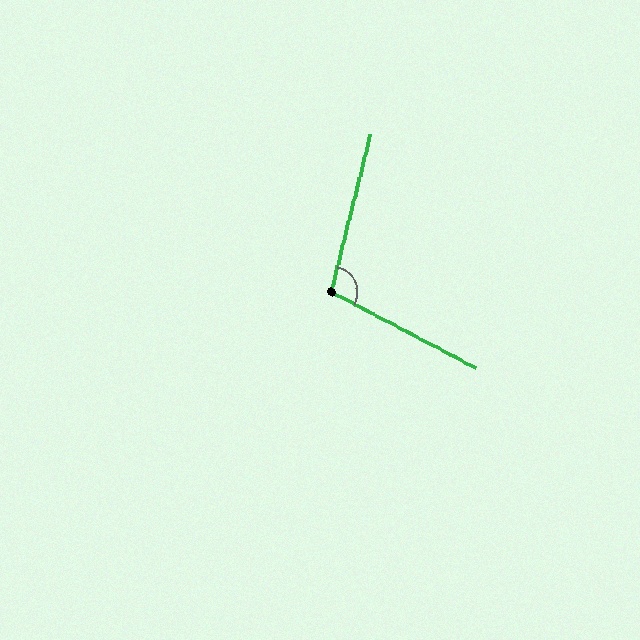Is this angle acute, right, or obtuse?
It is obtuse.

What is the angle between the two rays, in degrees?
Approximately 104 degrees.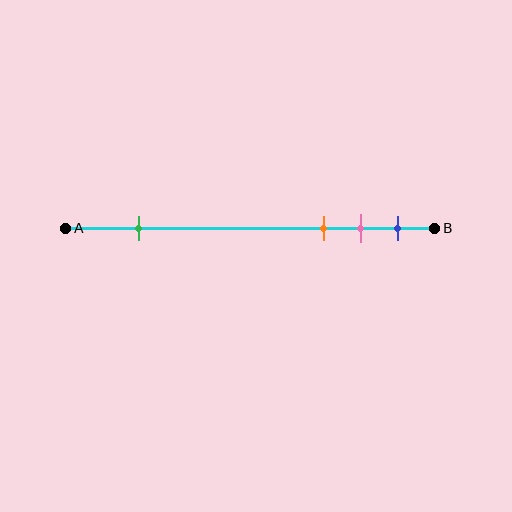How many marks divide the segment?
There are 4 marks dividing the segment.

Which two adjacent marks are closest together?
The pink and blue marks are the closest adjacent pair.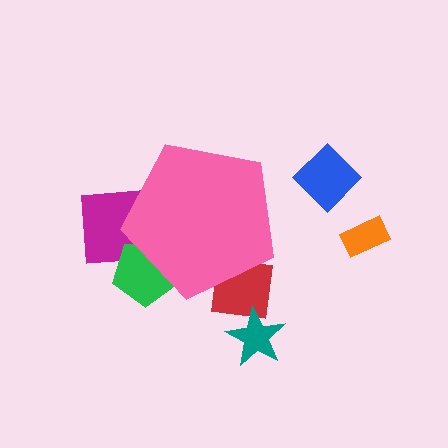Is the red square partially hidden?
Yes, the red square is partially hidden behind the pink pentagon.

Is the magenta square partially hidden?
Yes, the magenta square is partially hidden behind the pink pentagon.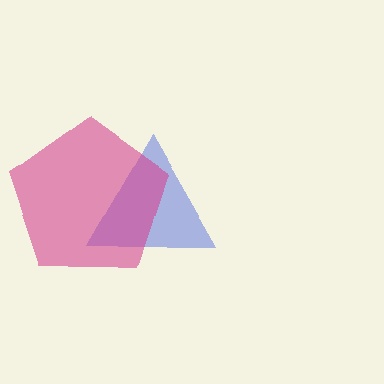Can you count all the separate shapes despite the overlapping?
Yes, there are 2 separate shapes.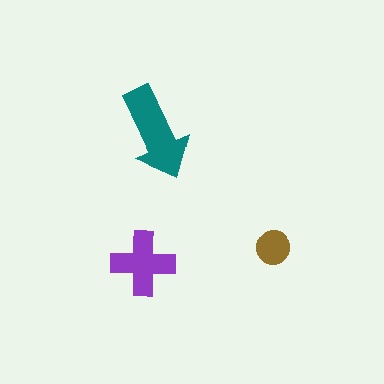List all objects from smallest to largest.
The brown circle, the purple cross, the teal arrow.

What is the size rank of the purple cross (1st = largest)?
2nd.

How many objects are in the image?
There are 3 objects in the image.